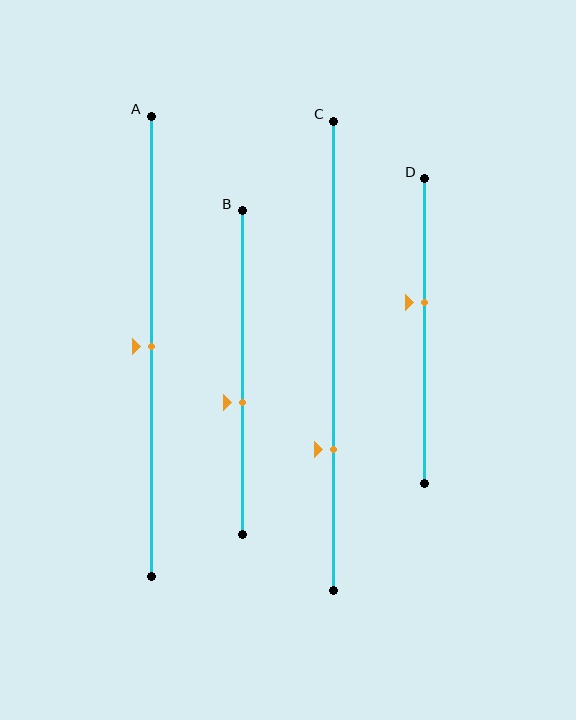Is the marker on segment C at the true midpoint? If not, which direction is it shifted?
No, the marker on segment C is shifted downward by about 20% of the segment length.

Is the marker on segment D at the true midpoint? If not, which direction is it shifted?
No, the marker on segment D is shifted upward by about 9% of the segment length.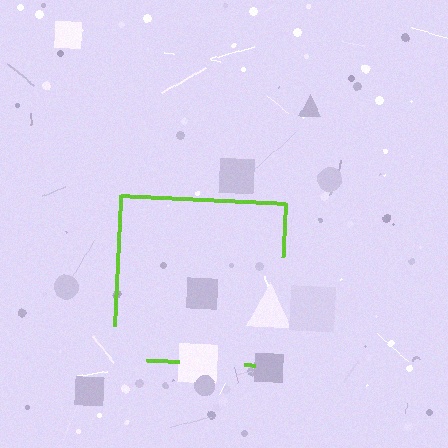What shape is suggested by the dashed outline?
The dashed outline suggests a square.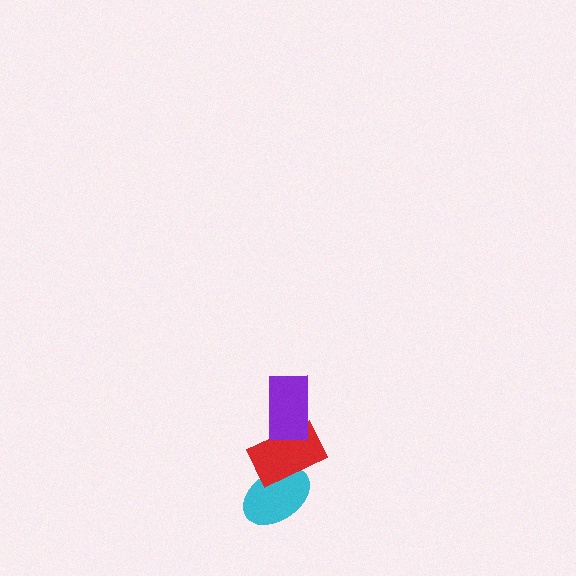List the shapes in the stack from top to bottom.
From top to bottom: the purple rectangle, the red rectangle, the cyan ellipse.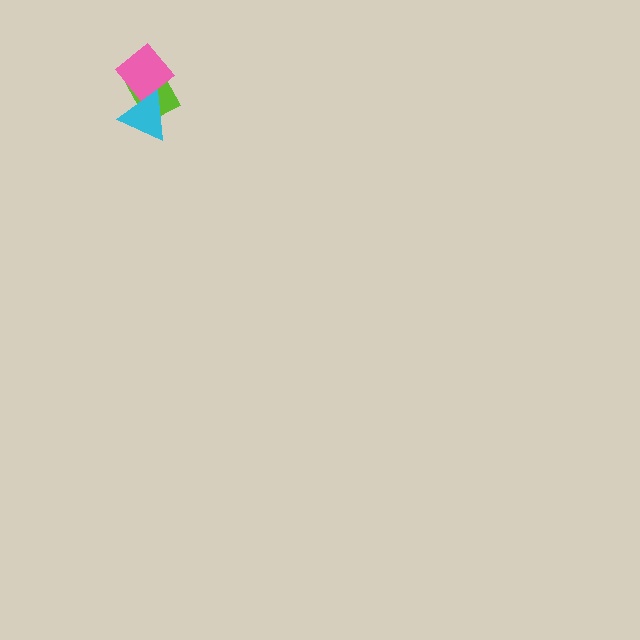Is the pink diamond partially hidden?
Yes, it is partially covered by another shape.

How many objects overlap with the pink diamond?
2 objects overlap with the pink diamond.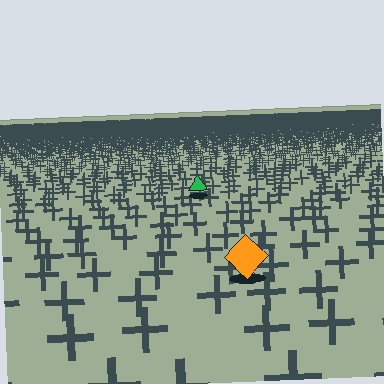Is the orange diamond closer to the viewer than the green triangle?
Yes. The orange diamond is closer — you can tell from the texture gradient: the ground texture is coarser near it.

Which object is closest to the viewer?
The orange diamond is closest. The texture marks near it are larger and more spread out.